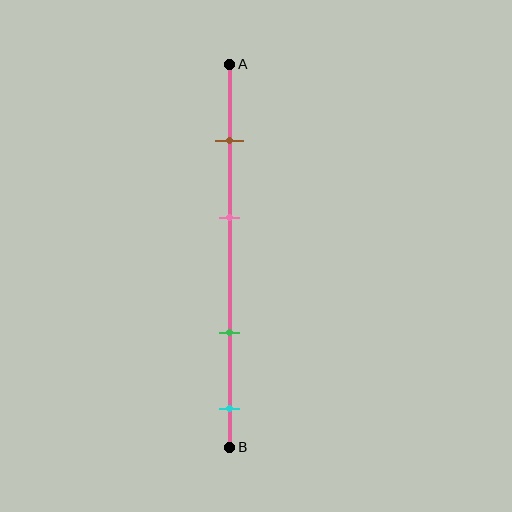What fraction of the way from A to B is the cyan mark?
The cyan mark is approximately 90% (0.9) of the way from A to B.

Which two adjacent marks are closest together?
The brown and pink marks are the closest adjacent pair.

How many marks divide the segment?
There are 4 marks dividing the segment.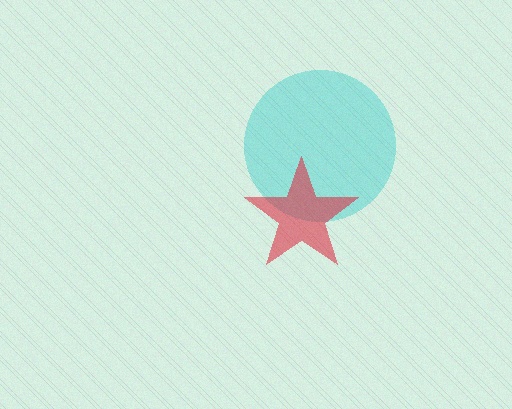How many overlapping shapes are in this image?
There are 2 overlapping shapes in the image.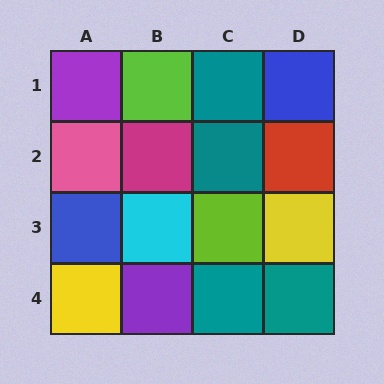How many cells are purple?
2 cells are purple.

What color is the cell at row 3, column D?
Yellow.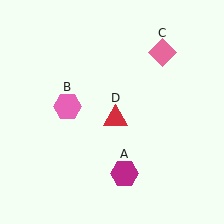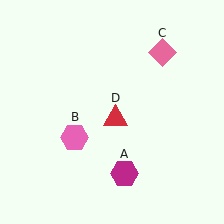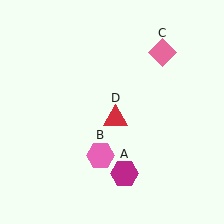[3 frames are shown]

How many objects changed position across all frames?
1 object changed position: pink hexagon (object B).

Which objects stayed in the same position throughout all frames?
Magenta hexagon (object A) and pink diamond (object C) and red triangle (object D) remained stationary.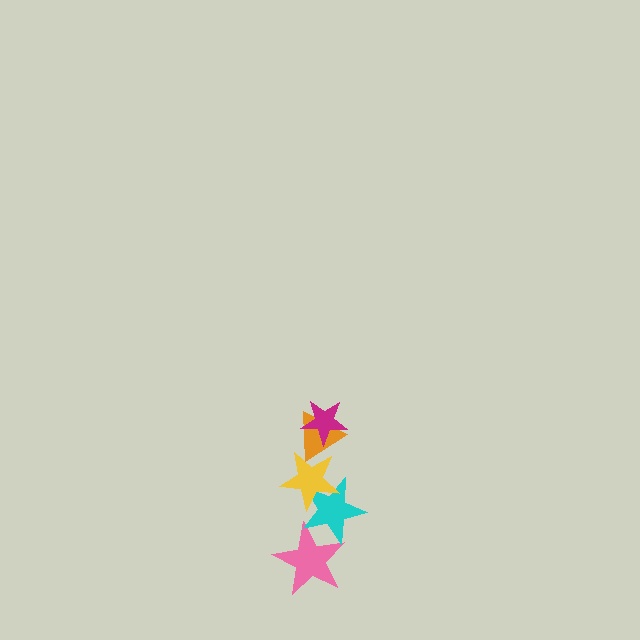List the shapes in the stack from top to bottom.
From top to bottom: the magenta star, the orange triangle, the yellow star, the cyan star, the pink star.